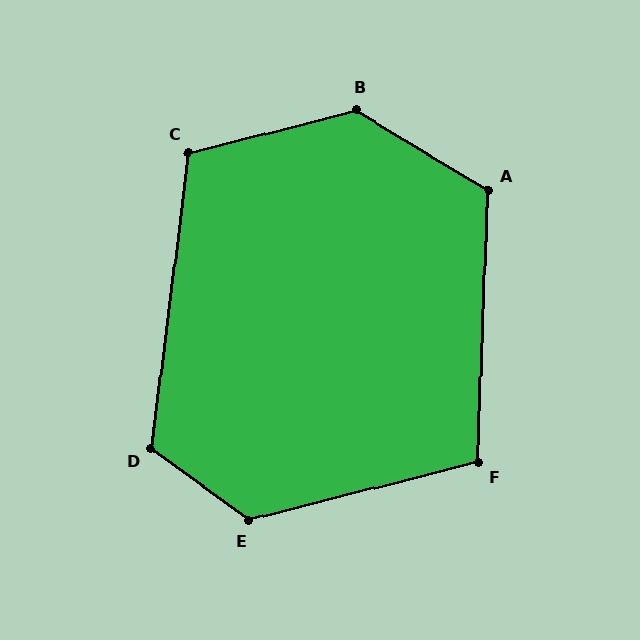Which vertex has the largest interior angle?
B, at approximately 135 degrees.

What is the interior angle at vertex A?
Approximately 119 degrees (obtuse).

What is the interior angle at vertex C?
Approximately 112 degrees (obtuse).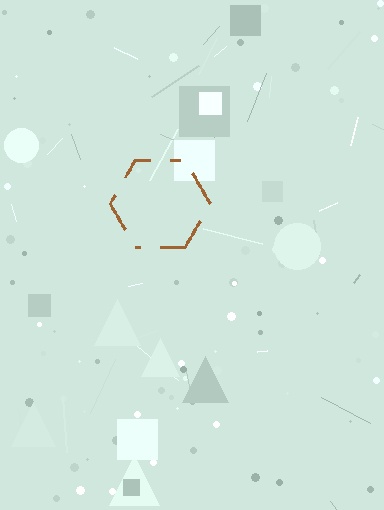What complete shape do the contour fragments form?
The contour fragments form a hexagon.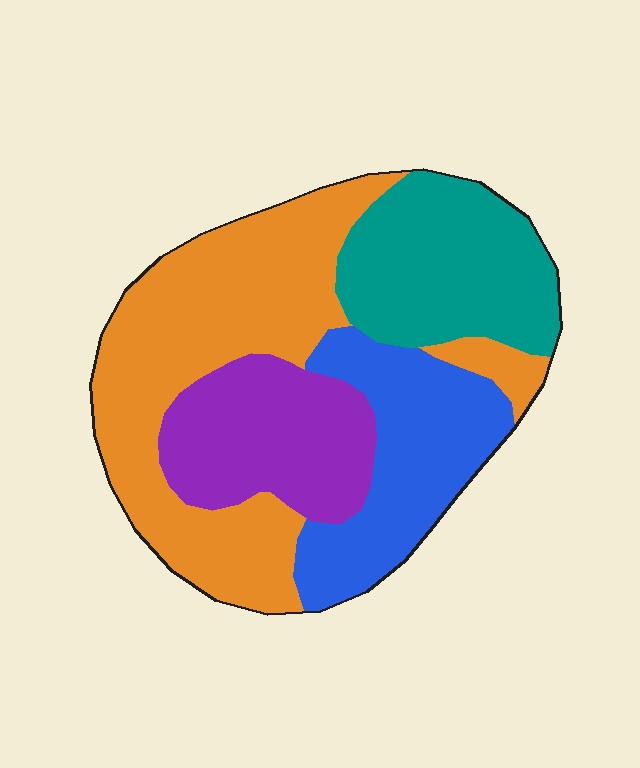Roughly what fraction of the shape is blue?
Blue covers 20% of the shape.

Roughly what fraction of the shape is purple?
Purple covers roughly 20% of the shape.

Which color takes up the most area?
Orange, at roughly 40%.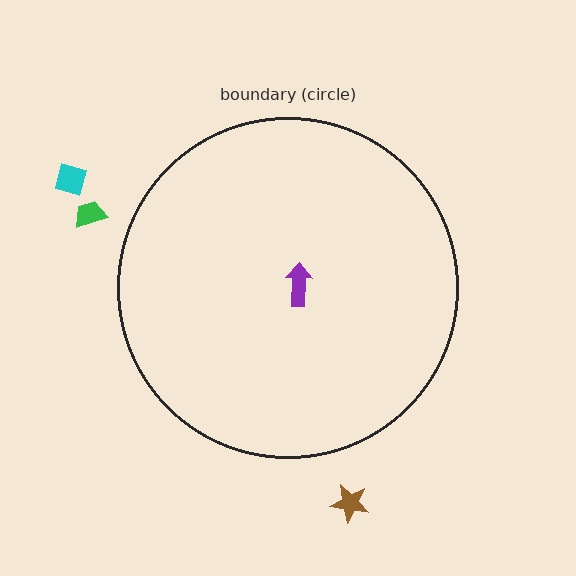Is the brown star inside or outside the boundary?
Outside.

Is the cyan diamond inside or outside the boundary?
Outside.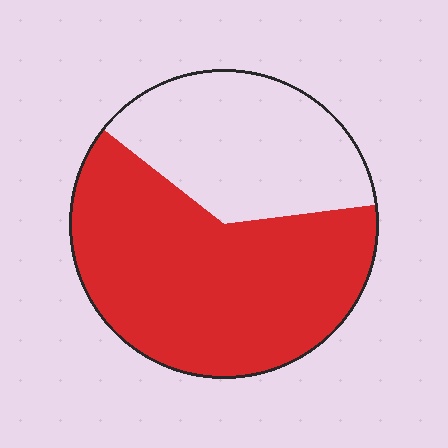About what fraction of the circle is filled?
About five eighths (5/8).